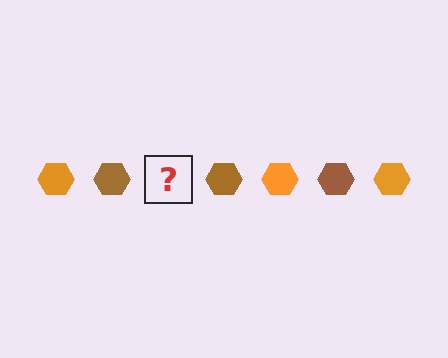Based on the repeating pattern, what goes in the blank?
The blank should be an orange hexagon.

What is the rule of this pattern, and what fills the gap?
The rule is that the pattern cycles through orange, brown hexagons. The gap should be filled with an orange hexagon.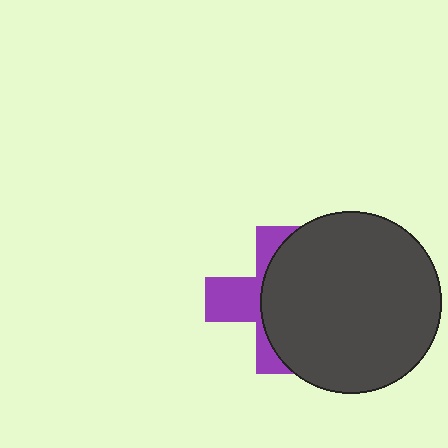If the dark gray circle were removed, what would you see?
You would see the complete purple cross.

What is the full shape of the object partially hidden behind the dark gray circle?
The partially hidden object is a purple cross.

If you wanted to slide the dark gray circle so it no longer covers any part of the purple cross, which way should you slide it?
Slide it right — that is the most direct way to separate the two shapes.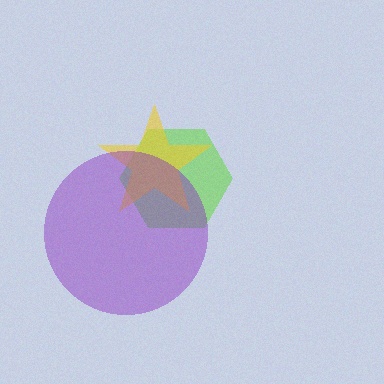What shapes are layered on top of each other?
The layered shapes are: a lime hexagon, a yellow star, a purple circle.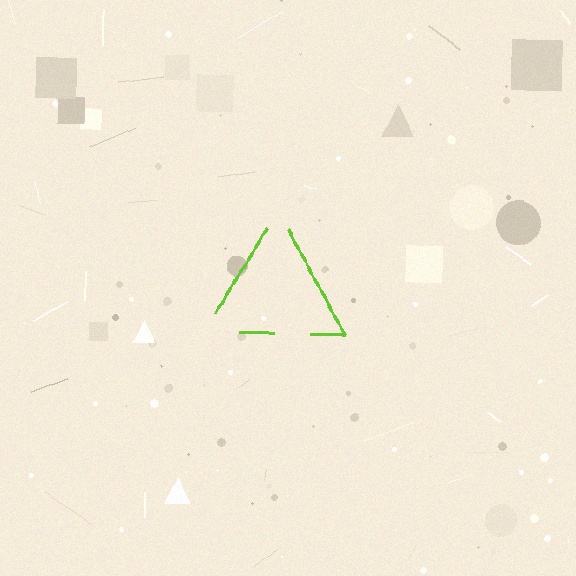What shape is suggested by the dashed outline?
The dashed outline suggests a triangle.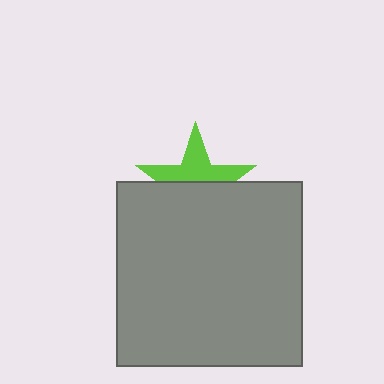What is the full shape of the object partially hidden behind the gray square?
The partially hidden object is a lime star.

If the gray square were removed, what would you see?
You would see the complete lime star.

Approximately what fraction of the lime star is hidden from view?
Roughly 52% of the lime star is hidden behind the gray square.